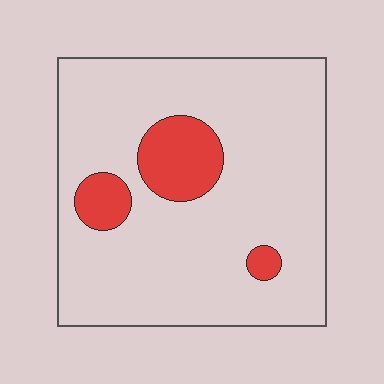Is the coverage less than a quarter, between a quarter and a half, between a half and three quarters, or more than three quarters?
Less than a quarter.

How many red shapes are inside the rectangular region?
3.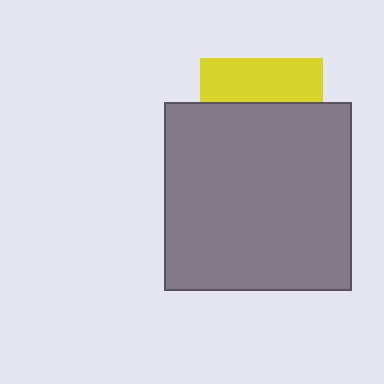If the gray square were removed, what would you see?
You would see the complete yellow square.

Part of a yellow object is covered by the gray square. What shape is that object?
It is a square.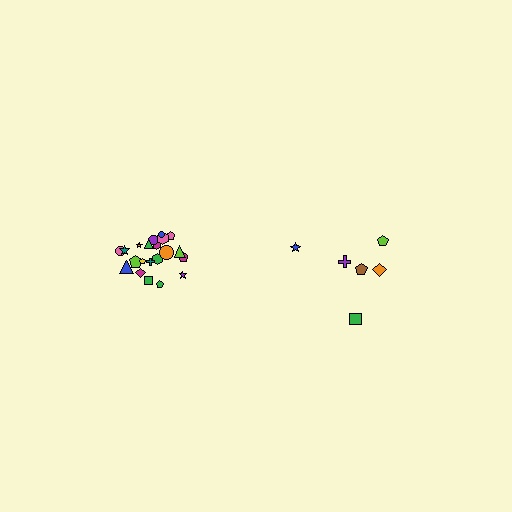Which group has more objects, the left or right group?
The left group.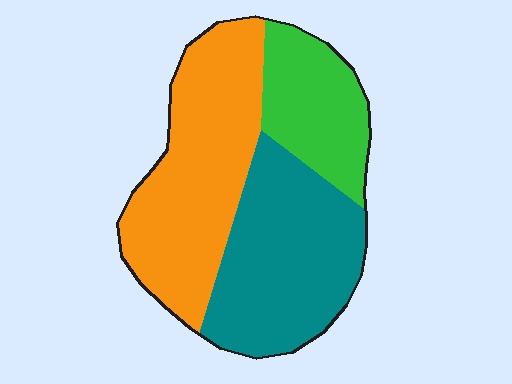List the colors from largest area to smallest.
From largest to smallest: orange, teal, green.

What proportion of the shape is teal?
Teal takes up between a quarter and a half of the shape.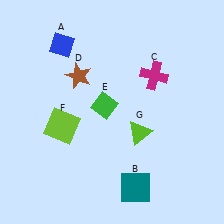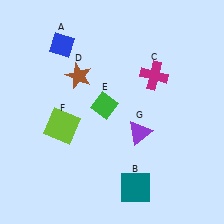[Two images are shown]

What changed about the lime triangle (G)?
In Image 1, G is lime. In Image 2, it changed to purple.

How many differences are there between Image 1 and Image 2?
There is 1 difference between the two images.